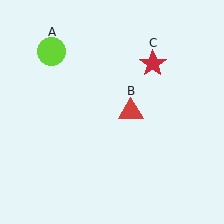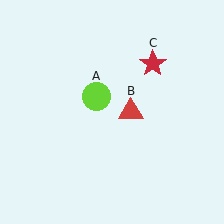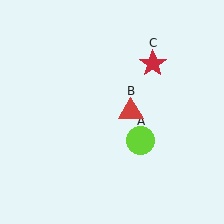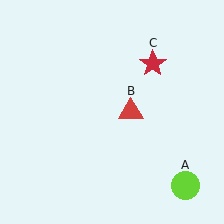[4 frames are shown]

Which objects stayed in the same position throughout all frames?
Red triangle (object B) and red star (object C) remained stationary.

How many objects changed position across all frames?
1 object changed position: lime circle (object A).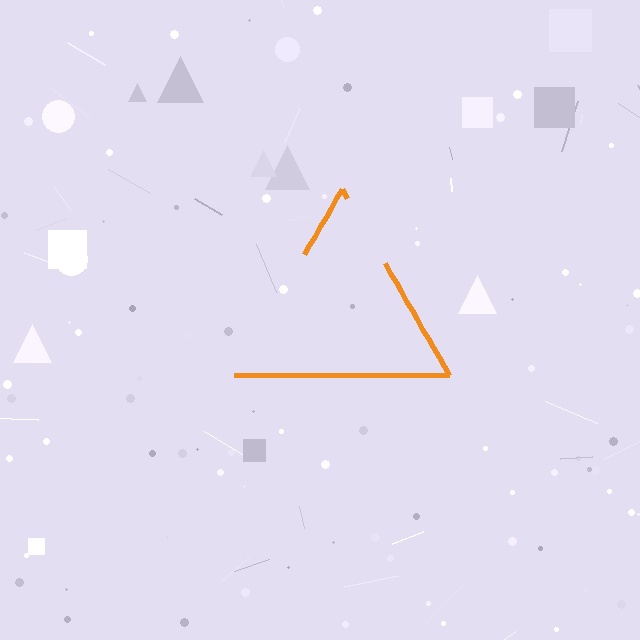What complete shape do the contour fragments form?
The contour fragments form a triangle.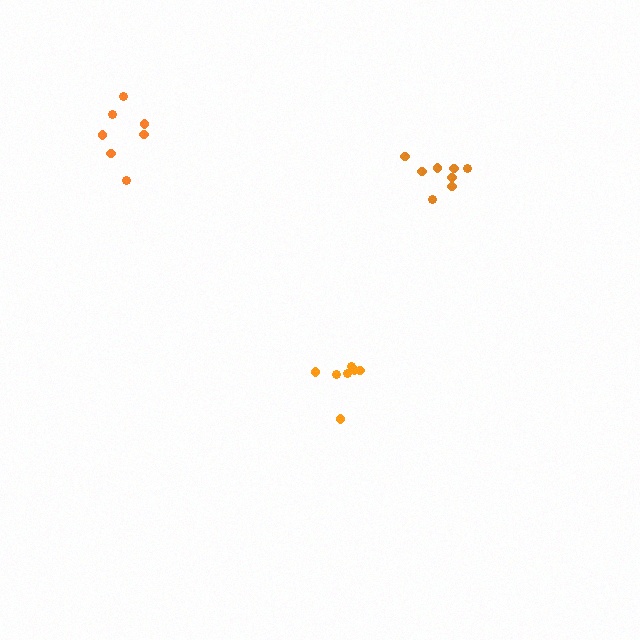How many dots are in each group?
Group 1: 8 dots, Group 2: 7 dots, Group 3: 7 dots (22 total).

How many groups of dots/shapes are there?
There are 3 groups.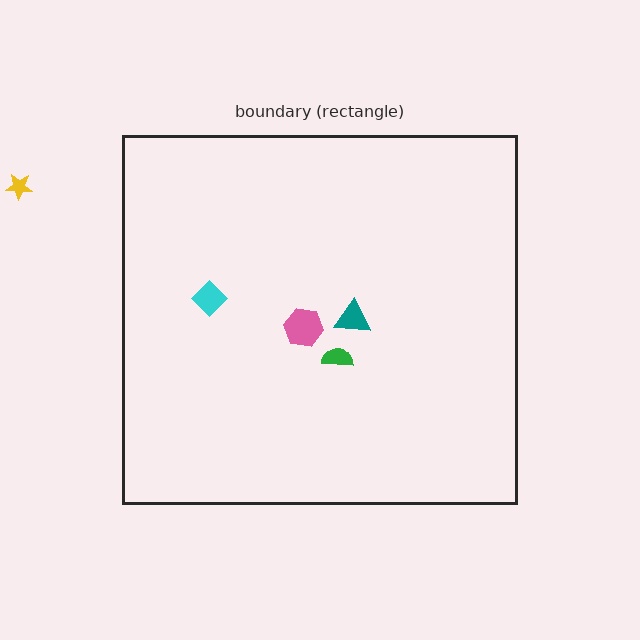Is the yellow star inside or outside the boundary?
Outside.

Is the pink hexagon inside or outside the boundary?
Inside.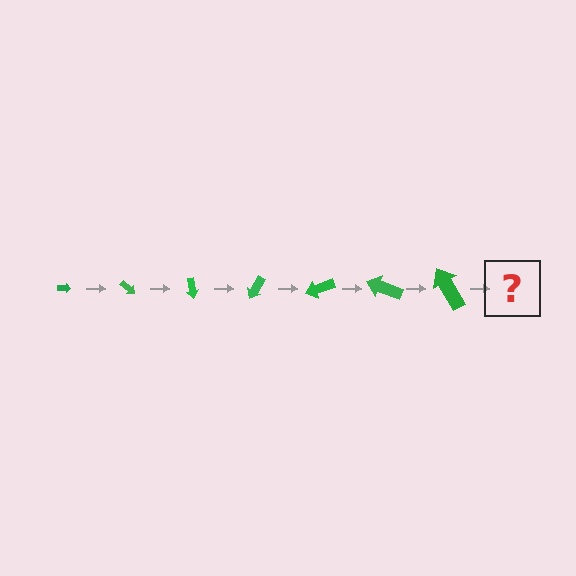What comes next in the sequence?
The next element should be an arrow, larger than the previous one and rotated 280 degrees from the start.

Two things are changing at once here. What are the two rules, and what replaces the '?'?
The two rules are that the arrow grows larger each step and it rotates 40 degrees each step. The '?' should be an arrow, larger than the previous one and rotated 280 degrees from the start.